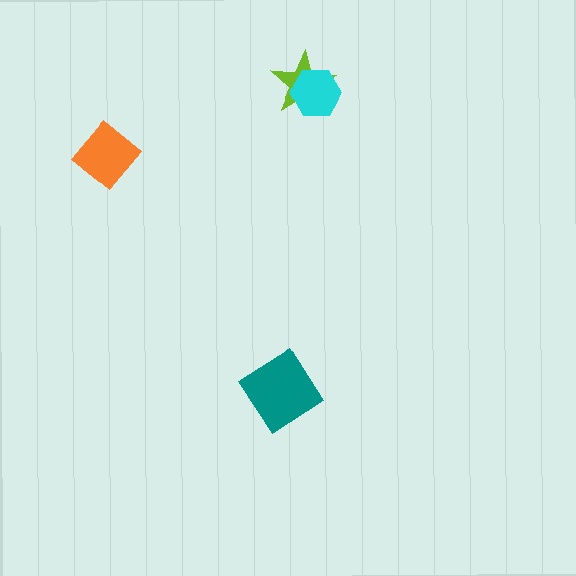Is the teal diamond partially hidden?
No, no other shape covers it.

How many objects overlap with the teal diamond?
0 objects overlap with the teal diamond.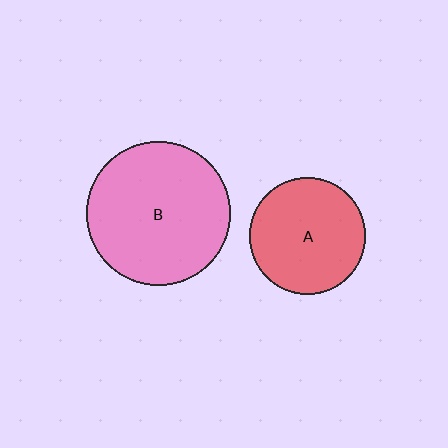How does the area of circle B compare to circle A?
Approximately 1.5 times.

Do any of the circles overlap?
No, none of the circles overlap.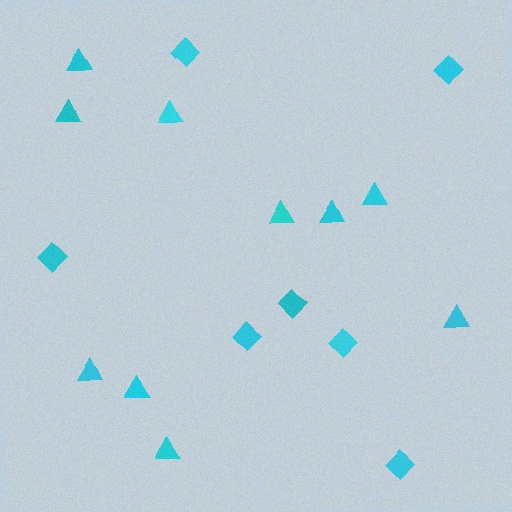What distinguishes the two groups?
There are 2 groups: one group of diamonds (7) and one group of triangles (10).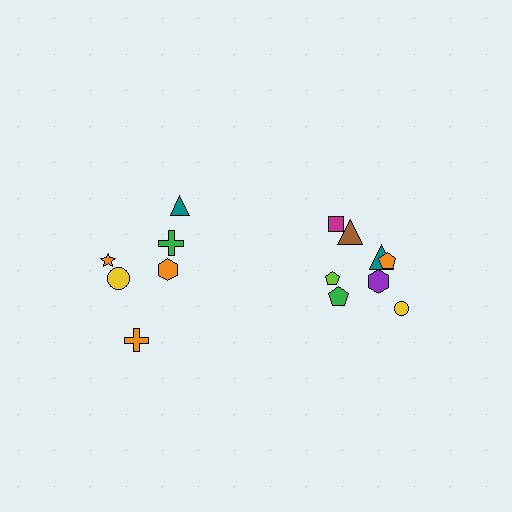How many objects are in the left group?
There are 6 objects.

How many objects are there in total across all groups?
There are 14 objects.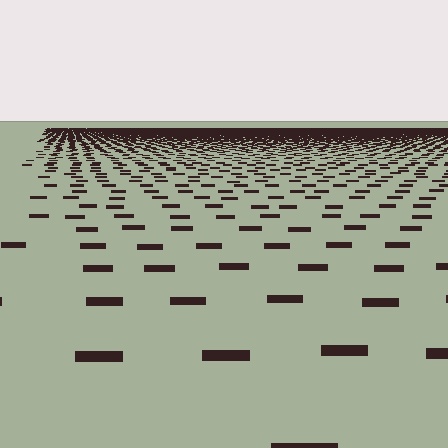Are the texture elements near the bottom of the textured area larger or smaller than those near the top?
Larger. Near the bottom, elements are closer to the viewer and appear at a bigger on-screen size.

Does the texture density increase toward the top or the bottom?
Density increases toward the top.